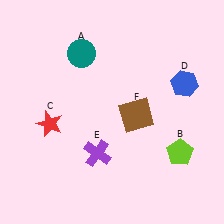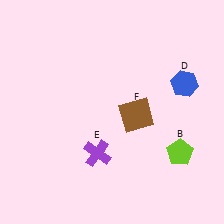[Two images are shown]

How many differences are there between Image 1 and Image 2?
There are 2 differences between the two images.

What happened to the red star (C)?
The red star (C) was removed in Image 2. It was in the bottom-left area of Image 1.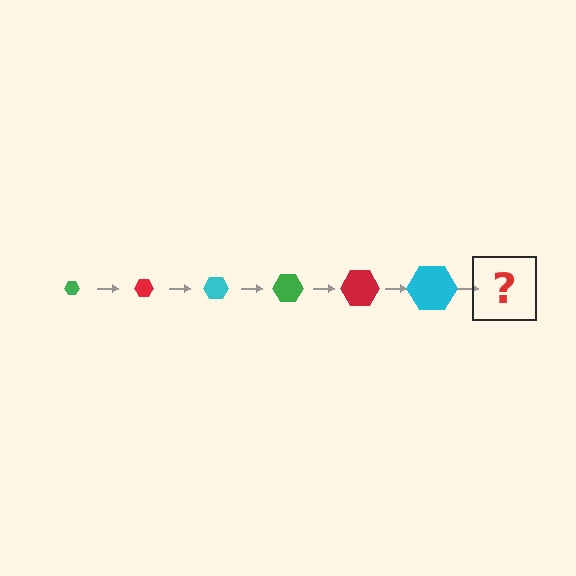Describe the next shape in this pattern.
It should be a green hexagon, larger than the previous one.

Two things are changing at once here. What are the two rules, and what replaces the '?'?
The two rules are that the hexagon grows larger each step and the color cycles through green, red, and cyan. The '?' should be a green hexagon, larger than the previous one.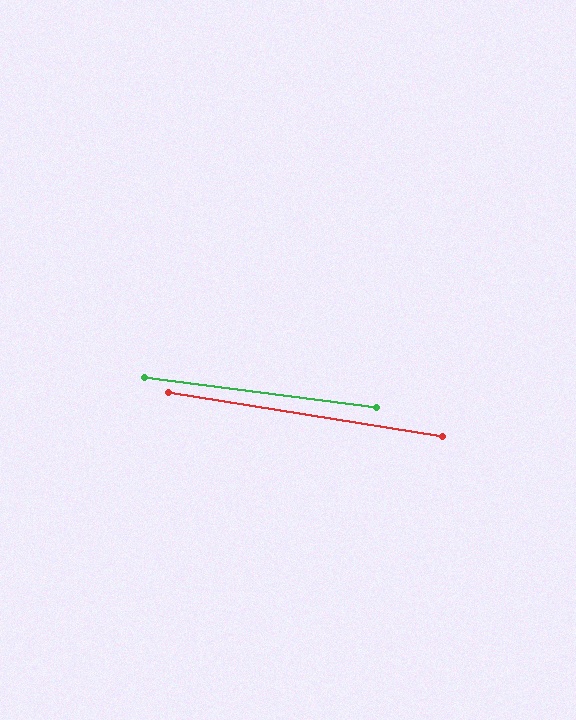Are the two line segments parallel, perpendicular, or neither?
Parallel — their directions differ by only 1.9°.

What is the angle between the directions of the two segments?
Approximately 2 degrees.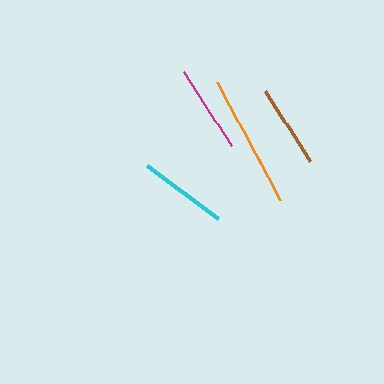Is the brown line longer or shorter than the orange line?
The orange line is longer than the brown line.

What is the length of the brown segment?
The brown segment is approximately 82 pixels long.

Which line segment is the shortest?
The brown line is the shortest at approximately 82 pixels.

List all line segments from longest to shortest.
From longest to shortest: orange, cyan, magenta, brown.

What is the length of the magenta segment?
The magenta segment is approximately 88 pixels long.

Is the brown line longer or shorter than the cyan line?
The cyan line is longer than the brown line.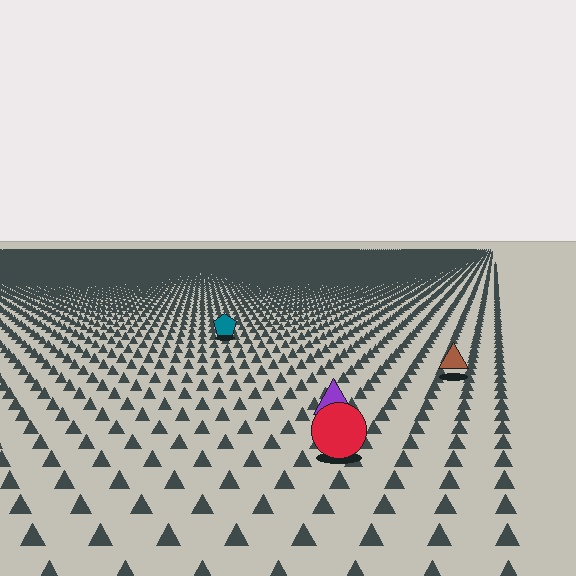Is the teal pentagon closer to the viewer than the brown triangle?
No. The brown triangle is closer — you can tell from the texture gradient: the ground texture is coarser near it.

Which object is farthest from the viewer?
The teal pentagon is farthest from the viewer. It appears smaller and the ground texture around it is denser.